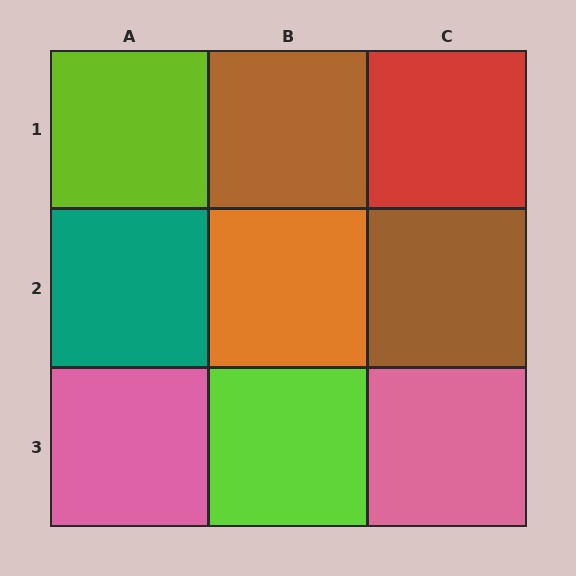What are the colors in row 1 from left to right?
Lime, brown, red.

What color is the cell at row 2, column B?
Orange.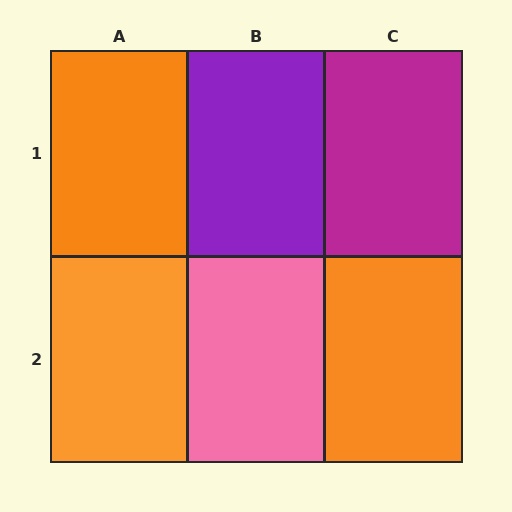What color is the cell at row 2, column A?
Orange.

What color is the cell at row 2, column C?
Orange.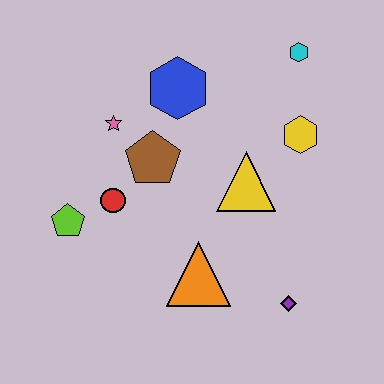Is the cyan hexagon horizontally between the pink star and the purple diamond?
No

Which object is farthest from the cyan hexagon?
The lime pentagon is farthest from the cyan hexagon.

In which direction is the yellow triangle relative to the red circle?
The yellow triangle is to the right of the red circle.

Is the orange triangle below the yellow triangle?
Yes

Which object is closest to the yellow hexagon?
The yellow triangle is closest to the yellow hexagon.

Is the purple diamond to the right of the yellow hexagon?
No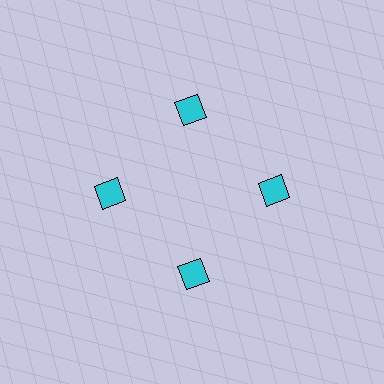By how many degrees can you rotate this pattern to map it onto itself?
The pattern maps onto itself every 90 degrees of rotation.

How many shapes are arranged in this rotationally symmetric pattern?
There are 4 shapes, arranged in 4 groups of 1.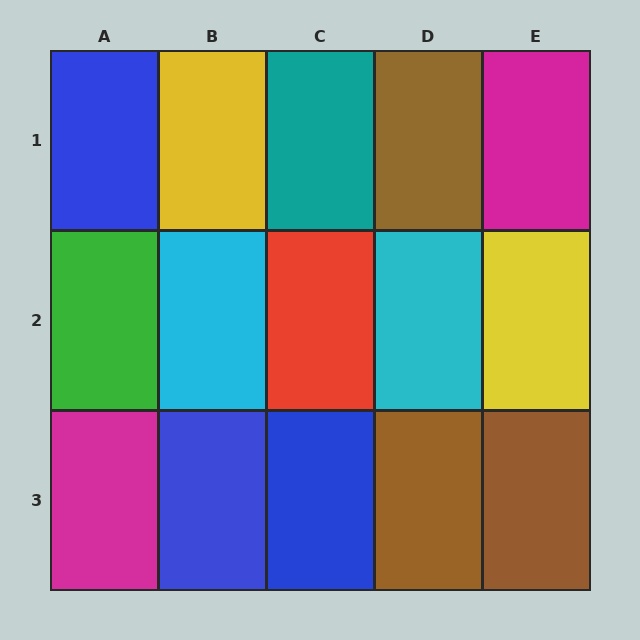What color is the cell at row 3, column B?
Blue.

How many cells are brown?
3 cells are brown.